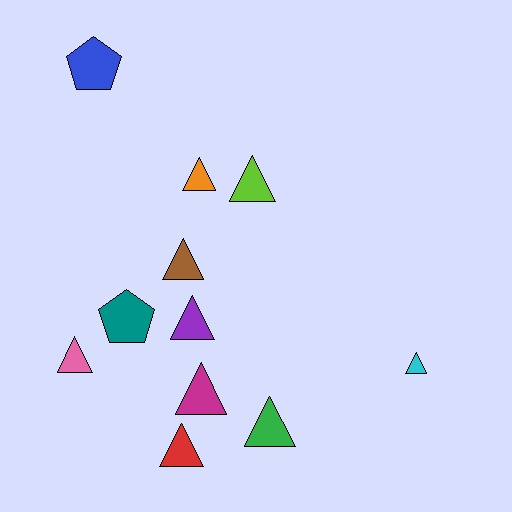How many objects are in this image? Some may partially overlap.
There are 11 objects.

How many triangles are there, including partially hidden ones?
There are 9 triangles.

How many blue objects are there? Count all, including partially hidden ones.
There is 1 blue object.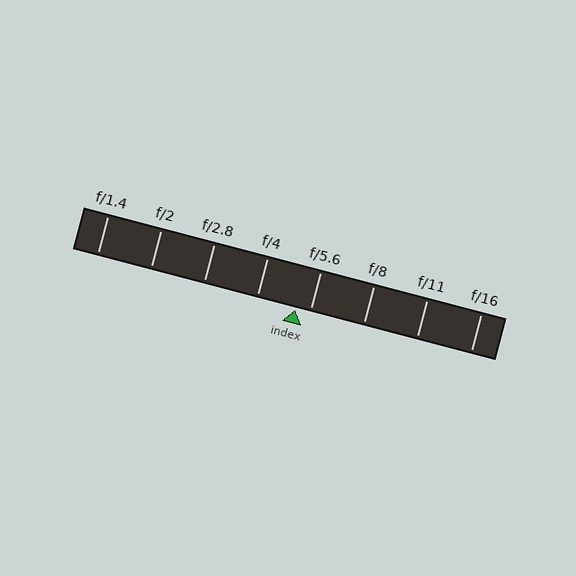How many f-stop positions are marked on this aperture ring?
There are 8 f-stop positions marked.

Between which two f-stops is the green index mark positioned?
The index mark is between f/4 and f/5.6.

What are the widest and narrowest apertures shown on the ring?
The widest aperture shown is f/1.4 and the narrowest is f/16.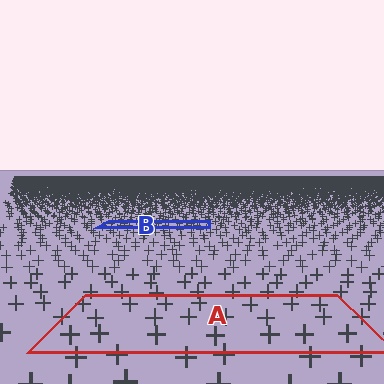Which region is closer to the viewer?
Region A is closer. The texture elements there are larger and more spread out.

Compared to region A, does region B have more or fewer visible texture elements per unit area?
Region B has more texture elements per unit area — they are packed more densely because it is farther away.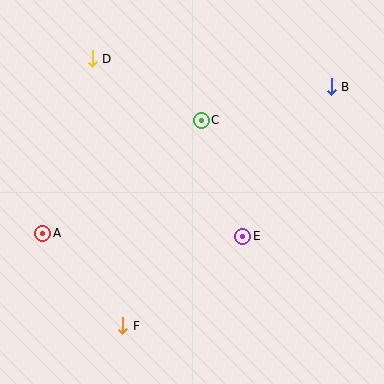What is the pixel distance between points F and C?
The distance between F and C is 220 pixels.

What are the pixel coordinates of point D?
Point D is at (92, 59).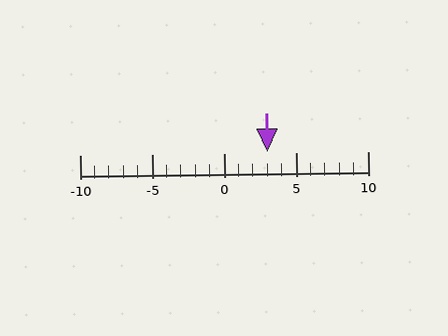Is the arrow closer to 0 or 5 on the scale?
The arrow is closer to 5.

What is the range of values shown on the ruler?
The ruler shows values from -10 to 10.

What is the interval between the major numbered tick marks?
The major tick marks are spaced 5 units apart.